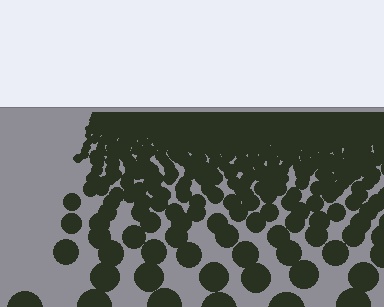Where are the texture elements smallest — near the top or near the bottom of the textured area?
Near the top.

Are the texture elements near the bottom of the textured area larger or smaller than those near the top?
Larger. Near the bottom, elements are closer to the viewer and appear at a bigger on-screen size.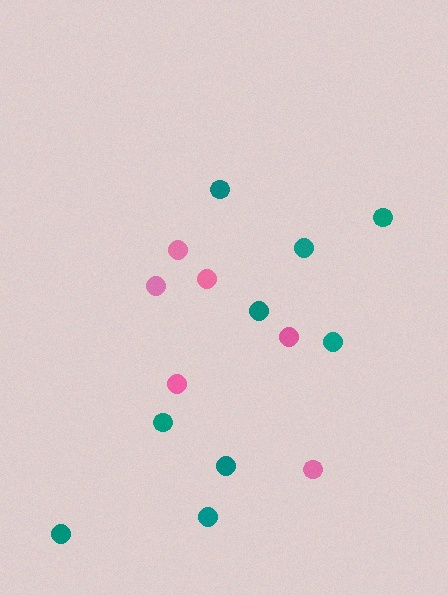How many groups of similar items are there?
There are 2 groups: one group of pink circles (6) and one group of teal circles (9).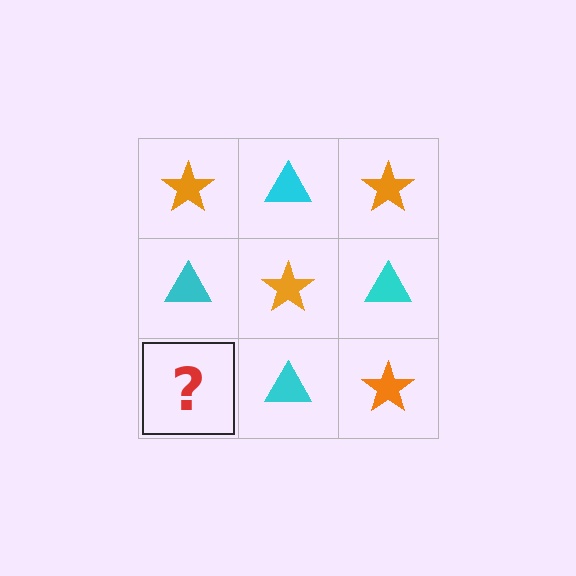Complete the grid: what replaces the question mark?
The question mark should be replaced with an orange star.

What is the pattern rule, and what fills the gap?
The rule is that it alternates orange star and cyan triangle in a checkerboard pattern. The gap should be filled with an orange star.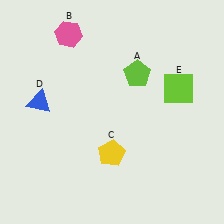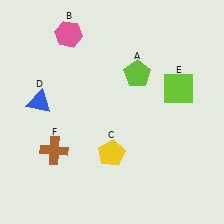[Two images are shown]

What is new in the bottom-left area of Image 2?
A brown cross (F) was added in the bottom-left area of Image 2.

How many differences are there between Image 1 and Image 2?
There is 1 difference between the two images.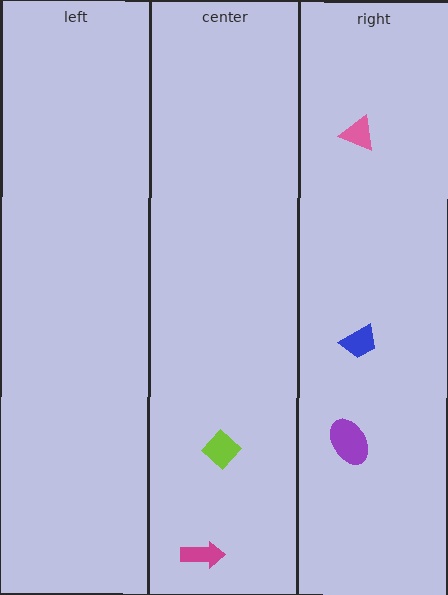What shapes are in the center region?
The magenta arrow, the lime diamond.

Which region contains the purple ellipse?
The right region.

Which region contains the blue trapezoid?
The right region.